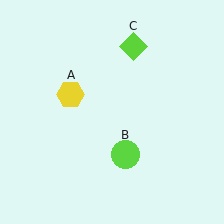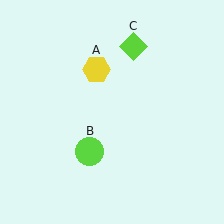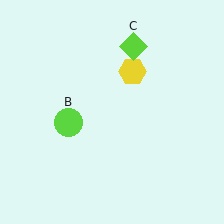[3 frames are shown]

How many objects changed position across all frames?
2 objects changed position: yellow hexagon (object A), lime circle (object B).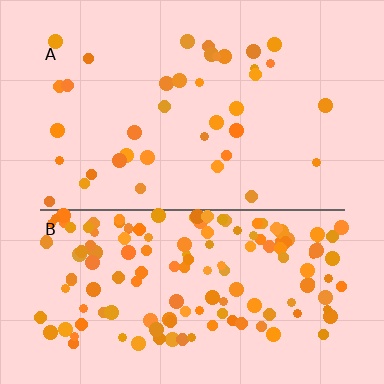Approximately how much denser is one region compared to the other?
Approximately 4.0× — region B over region A.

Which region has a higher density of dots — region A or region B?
B (the bottom).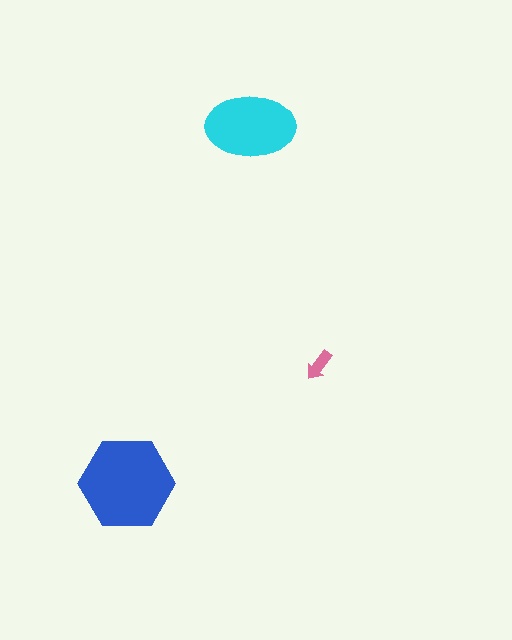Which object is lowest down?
The blue hexagon is bottommost.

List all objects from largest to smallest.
The blue hexagon, the cyan ellipse, the pink arrow.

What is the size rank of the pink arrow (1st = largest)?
3rd.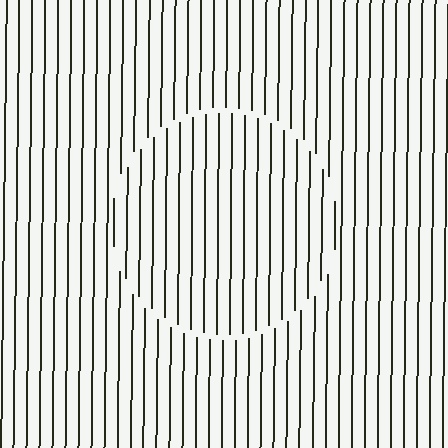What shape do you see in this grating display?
An illusory circle. The interior of the shape contains the same grating, shifted by half a period — the contour is defined by the phase discontinuity where line-ends from the inner and outer gratings abut.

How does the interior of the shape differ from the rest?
The interior of the shape contains the same grating, shifted by half a period — the contour is defined by the phase discontinuity where line-ends from the inner and outer gratings abut.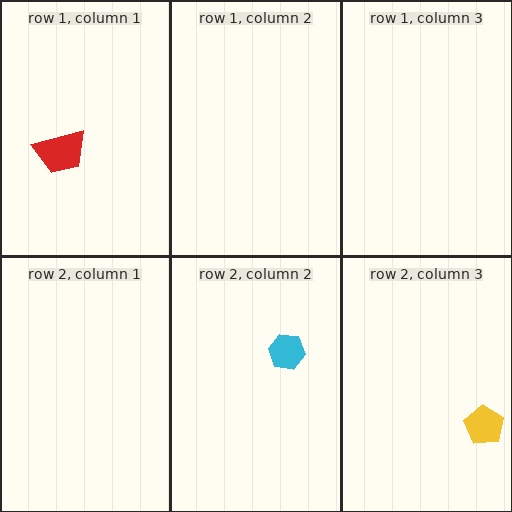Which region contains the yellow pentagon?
The row 2, column 3 region.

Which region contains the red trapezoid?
The row 1, column 1 region.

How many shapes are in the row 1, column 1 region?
1.